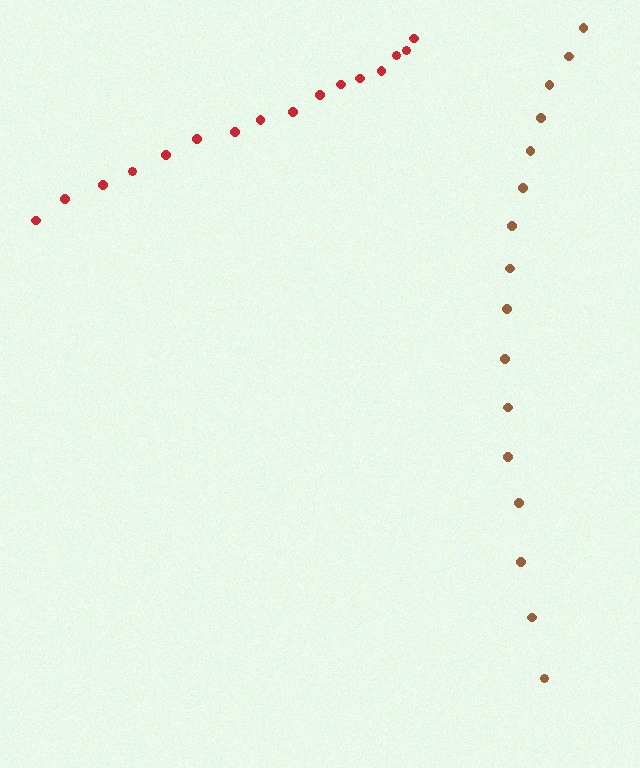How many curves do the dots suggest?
There are 2 distinct paths.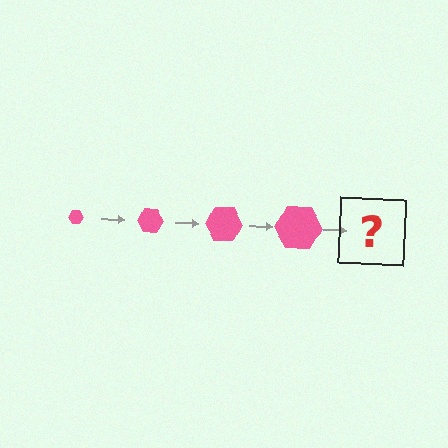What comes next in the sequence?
The next element should be a pink hexagon, larger than the previous one.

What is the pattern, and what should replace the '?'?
The pattern is that the hexagon gets progressively larger each step. The '?' should be a pink hexagon, larger than the previous one.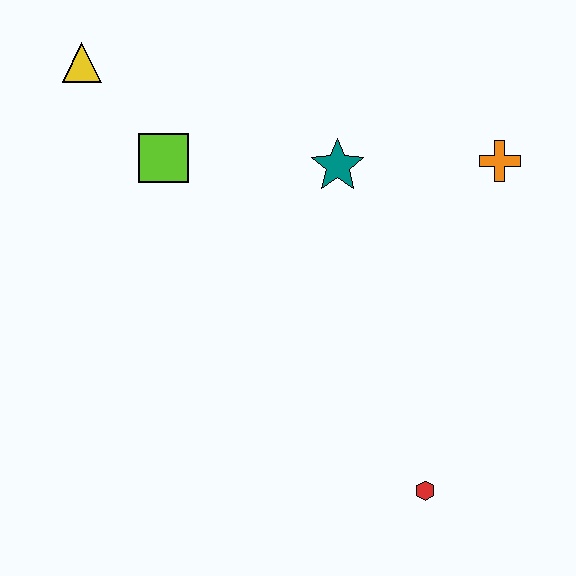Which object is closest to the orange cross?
The teal star is closest to the orange cross.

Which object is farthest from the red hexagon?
The yellow triangle is farthest from the red hexagon.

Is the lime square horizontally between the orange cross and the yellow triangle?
Yes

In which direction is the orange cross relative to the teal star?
The orange cross is to the right of the teal star.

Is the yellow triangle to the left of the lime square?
Yes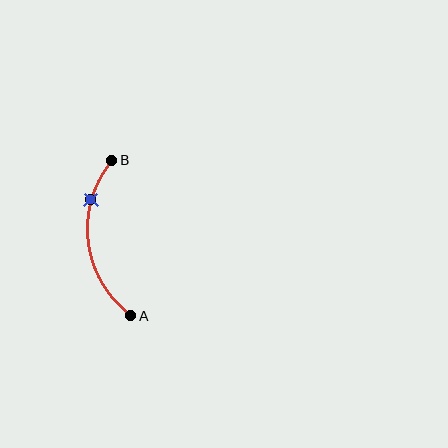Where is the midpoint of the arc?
The arc midpoint is the point on the curve farthest from the straight line joining A and B. It sits to the left of that line.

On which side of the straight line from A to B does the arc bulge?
The arc bulges to the left of the straight line connecting A and B.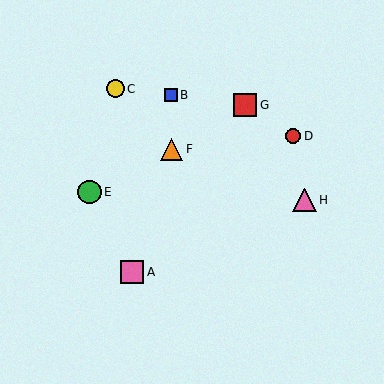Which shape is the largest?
The pink triangle (labeled H) is the largest.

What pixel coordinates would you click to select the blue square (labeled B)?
Click at (171, 95) to select the blue square B.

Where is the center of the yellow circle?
The center of the yellow circle is at (116, 89).